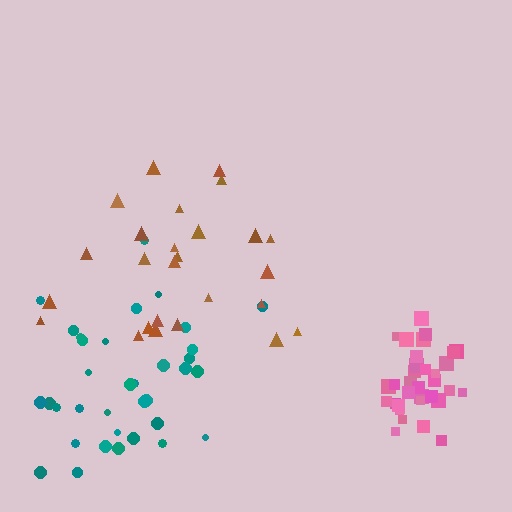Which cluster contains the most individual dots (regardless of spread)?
Teal (35).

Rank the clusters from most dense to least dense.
pink, teal, brown.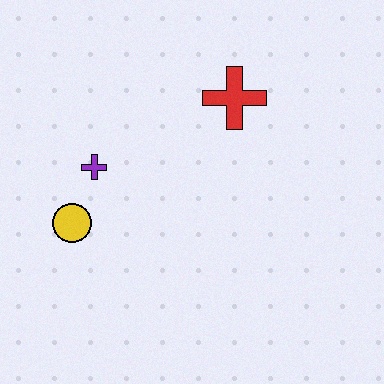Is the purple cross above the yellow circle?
Yes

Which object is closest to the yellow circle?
The purple cross is closest to the yellow circle.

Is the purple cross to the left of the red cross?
Yes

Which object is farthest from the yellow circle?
The red cross is farthest from the yellow circle.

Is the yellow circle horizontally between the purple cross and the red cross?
No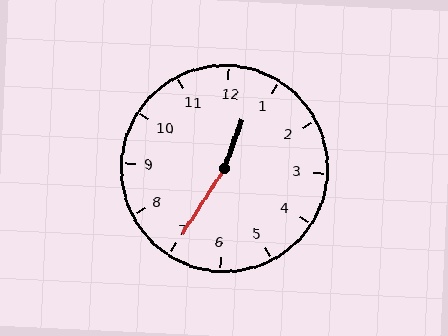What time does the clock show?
12:35.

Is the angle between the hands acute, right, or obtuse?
It is obtuse.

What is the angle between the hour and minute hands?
Approximately 168 degrees.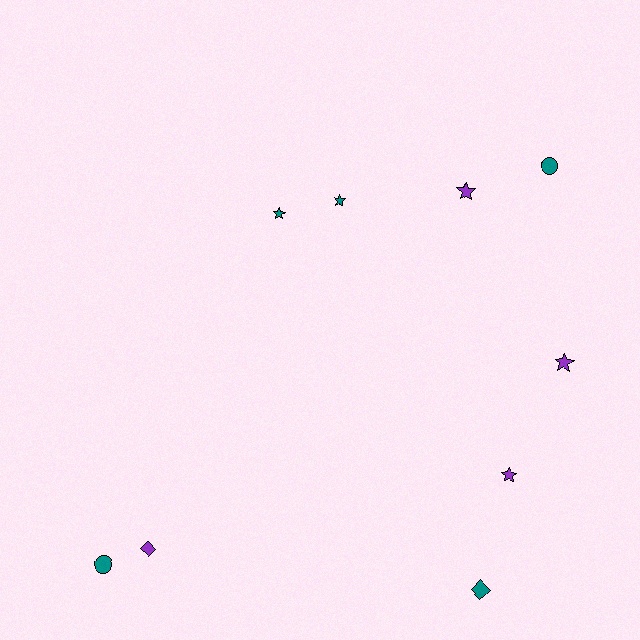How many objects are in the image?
There are 9 objects.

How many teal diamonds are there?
There is 1 teal diamond.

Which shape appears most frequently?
Star, with 5 objects.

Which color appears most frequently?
Teal, with 5 objects.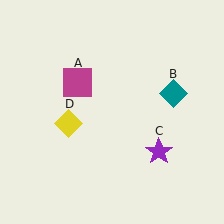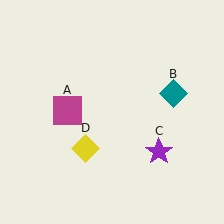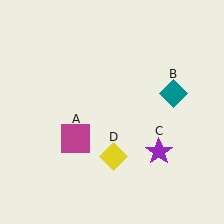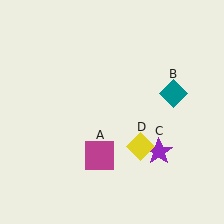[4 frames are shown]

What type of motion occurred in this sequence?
The magenta square (object A), yellow diamond (object D) rotated counterclockwise around the center of the scene.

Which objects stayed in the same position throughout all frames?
Teal diamond (object B) and purple star (object C) remained stationary.